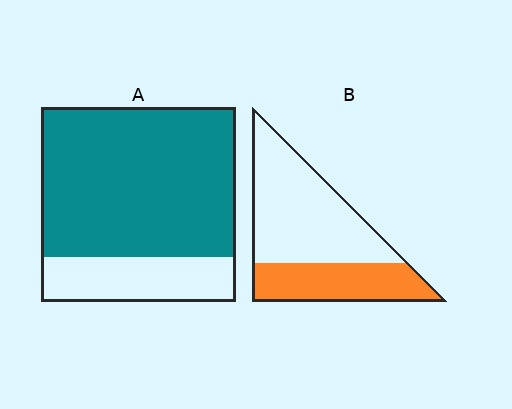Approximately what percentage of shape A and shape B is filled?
A is approximately 75% and B is approximately 35%.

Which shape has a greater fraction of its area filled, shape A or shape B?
Shape A.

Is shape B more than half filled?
No.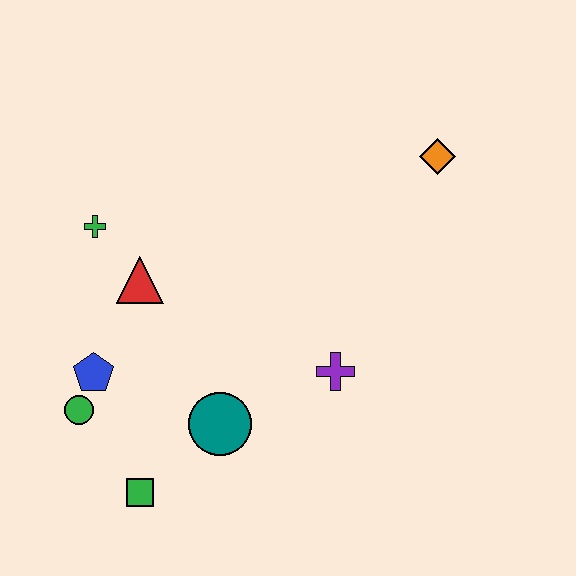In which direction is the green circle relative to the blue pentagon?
The green circle is below the blue pentagon.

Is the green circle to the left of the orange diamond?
Yes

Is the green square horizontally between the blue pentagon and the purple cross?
Yes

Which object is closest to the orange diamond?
The purple cross is closest to the orange diamond.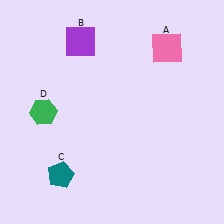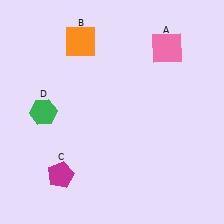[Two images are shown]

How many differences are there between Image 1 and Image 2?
There are 2 differences between the two images.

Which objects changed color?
B changed from purple to orange. C changed from teal to magenta.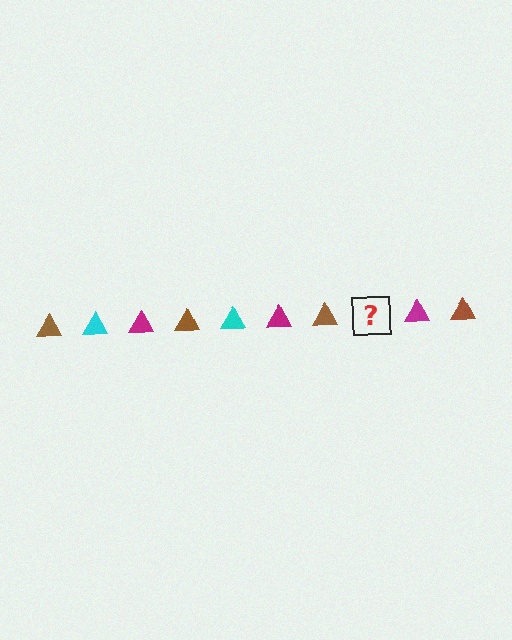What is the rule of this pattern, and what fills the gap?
The rule is that the pattern cycles through brown, cyan, magenta triangles. The gap should be filled with a cyan triangle.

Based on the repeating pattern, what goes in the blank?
The blank should be a cyan triangle.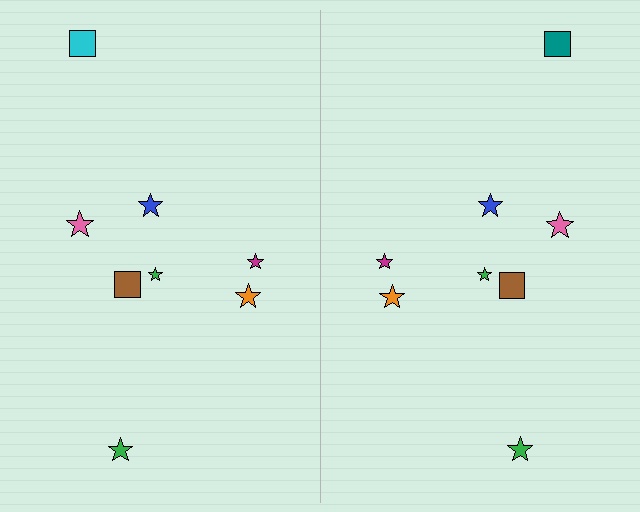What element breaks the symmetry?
The teal square on the right side breaks the symmetry — its mirror counterpart is cyan.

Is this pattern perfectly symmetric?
No, the pattern is not perfectly symmetric. The teal square on the right side breaks the symmetry — its mirror counterpart is cyan.